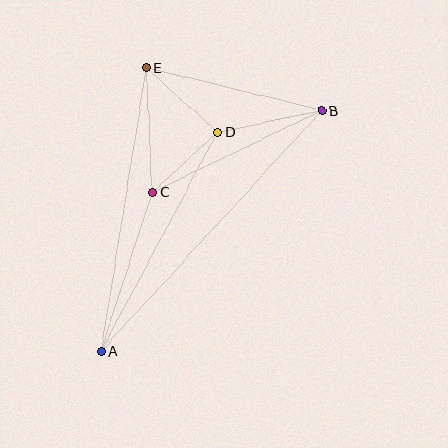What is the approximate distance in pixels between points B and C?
The distance between B and C is approximately 188 pixels.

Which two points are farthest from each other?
Points A and B are farthest from each other.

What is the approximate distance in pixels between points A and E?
The distance between A and E is approximately 287 pixels.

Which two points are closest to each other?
Points C and D are closest to each other.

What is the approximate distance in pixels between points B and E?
The distance between B and E is approximately 181 pixels.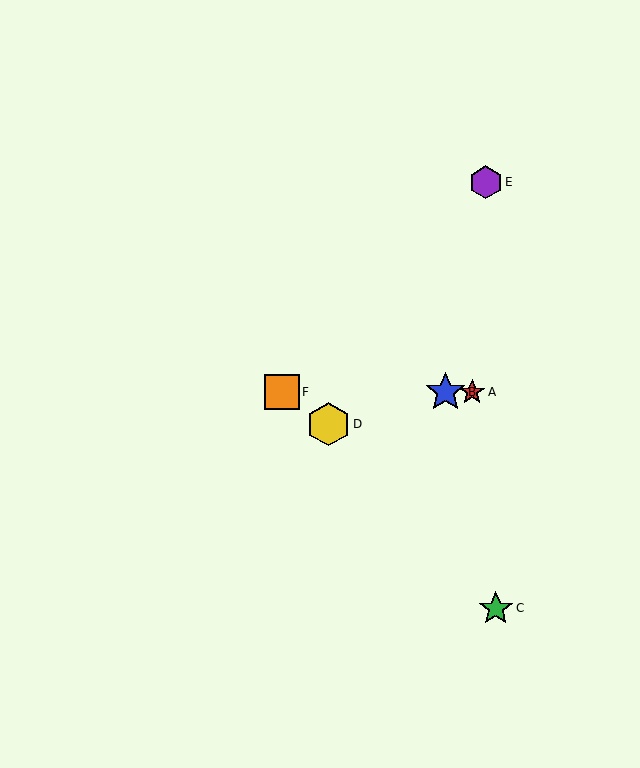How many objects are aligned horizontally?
3 objects (A, B, F) are aligned horizontally.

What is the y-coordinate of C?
Object C is at y≈608.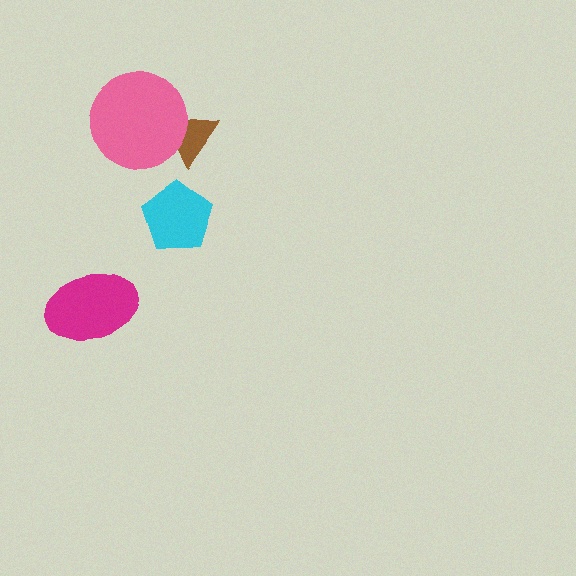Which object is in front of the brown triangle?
The pink circle is in front of the brown triangle.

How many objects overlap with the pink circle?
1 object overlaps with the pink circle.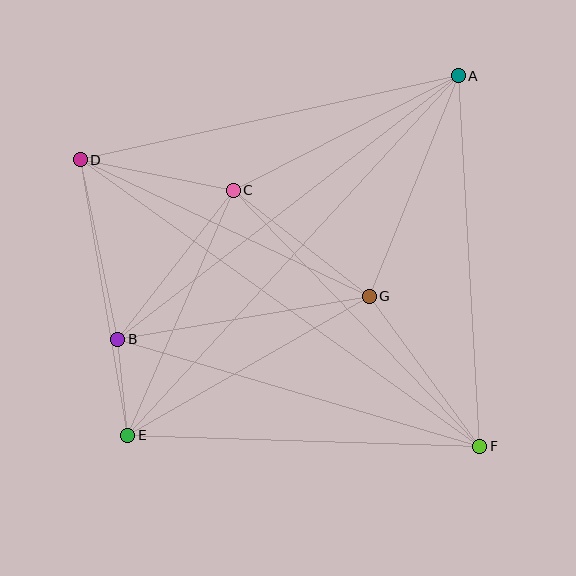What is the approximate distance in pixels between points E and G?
The distance between E and G is approximately 279 pixels.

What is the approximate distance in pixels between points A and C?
The distance between A and C is approximately 252 pixels.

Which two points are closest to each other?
Points B and E are closest to each other.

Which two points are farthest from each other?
Points D and F are farthest from each other.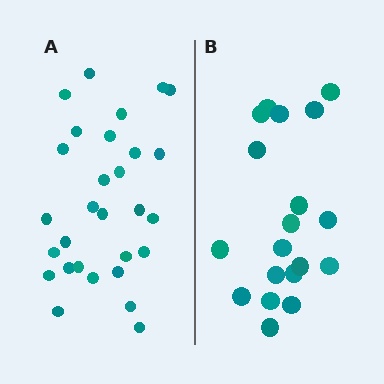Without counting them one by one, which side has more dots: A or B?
Region A (the left region) has more dots.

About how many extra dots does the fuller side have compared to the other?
Region A has roughly 10 or so more dots than region B.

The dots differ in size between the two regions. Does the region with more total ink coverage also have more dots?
No. Region B has more total ink coverage because its dots are larger, but region A actually contains more individual dots. Total area can be misleading — the number of items is what matters here.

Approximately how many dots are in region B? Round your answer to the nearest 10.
About 20 dots. (The exact count is 19, which rounds to 20.)